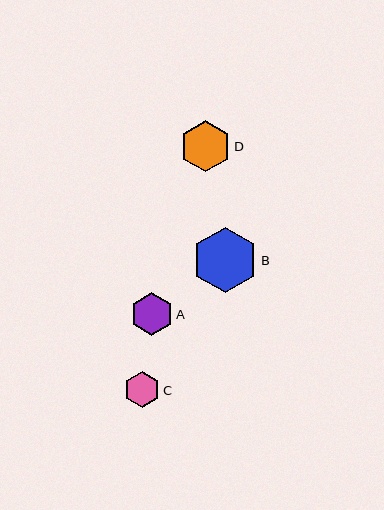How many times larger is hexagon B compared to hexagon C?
Hexagon B is approximately 1.8 times the size of hexagon C.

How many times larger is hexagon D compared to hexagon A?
Hexagon D is approximately 1.2 times the size of hexagon A.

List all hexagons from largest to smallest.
From largest to smallest: B, D, A, C.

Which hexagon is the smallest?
Hexagon C is the smallest with a size of approximately 36 pixels.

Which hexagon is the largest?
Hexagon B is the largest with a size of approximately 65 pixels.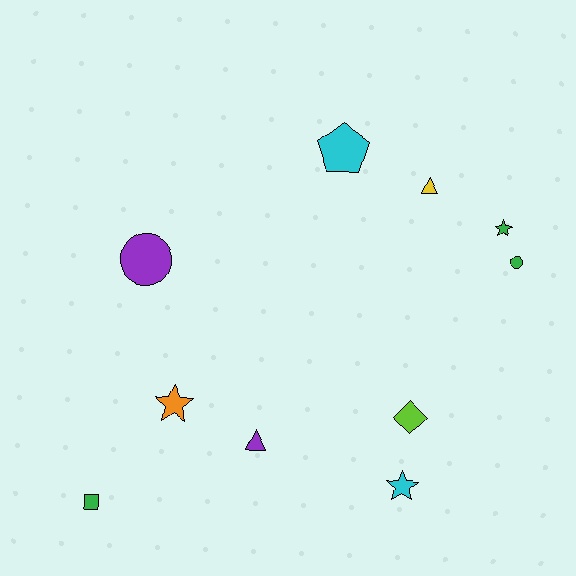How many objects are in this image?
There are 10 objects.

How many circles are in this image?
There are 2 circles.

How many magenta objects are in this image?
There are no magenta objects.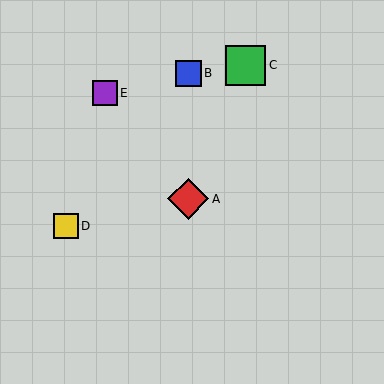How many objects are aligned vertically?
2 objects (A, B) are aligned vertically.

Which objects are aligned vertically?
Objects A, B are aligned vertically.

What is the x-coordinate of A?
Object A is at x≈188.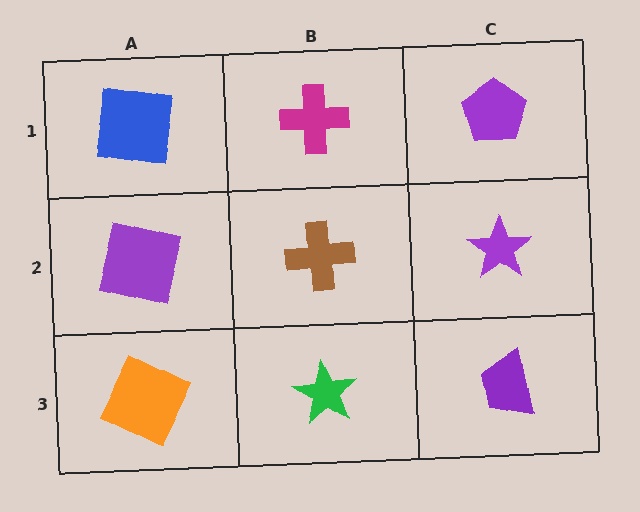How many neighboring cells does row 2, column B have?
4.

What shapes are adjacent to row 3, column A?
A purple square (row 2, column A), a green star (row 3, column B).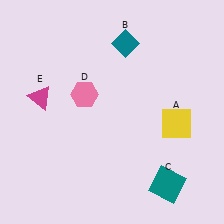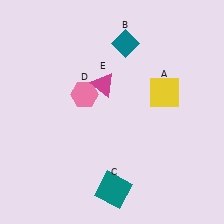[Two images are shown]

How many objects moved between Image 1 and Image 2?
3 objects moved between the two images.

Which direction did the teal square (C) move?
The teal square (C) moved left.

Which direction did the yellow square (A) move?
The yellow square (A) moved up.